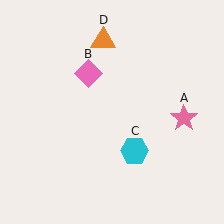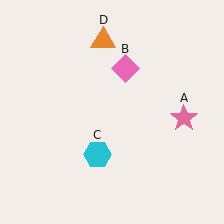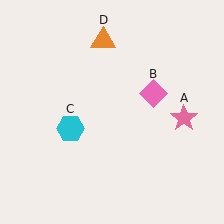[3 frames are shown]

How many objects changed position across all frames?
2 objects changed position: pink diamond (object B), cyan hexagon (object C).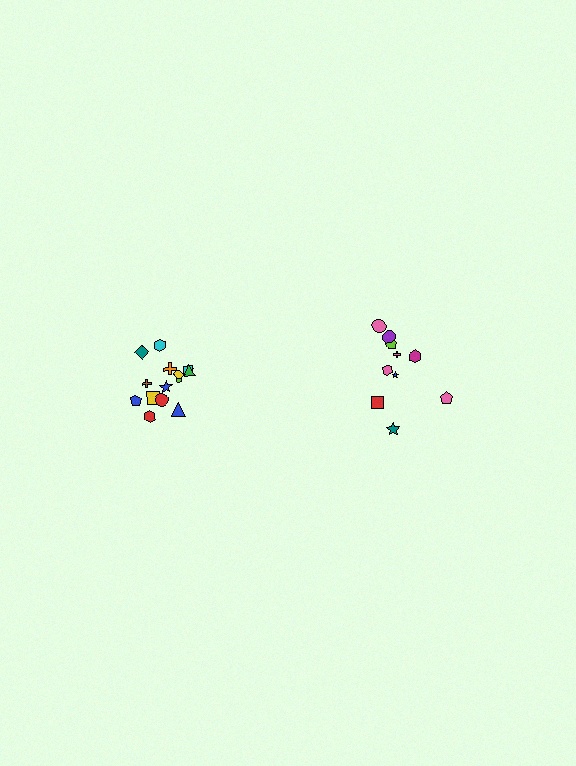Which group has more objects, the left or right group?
The left group.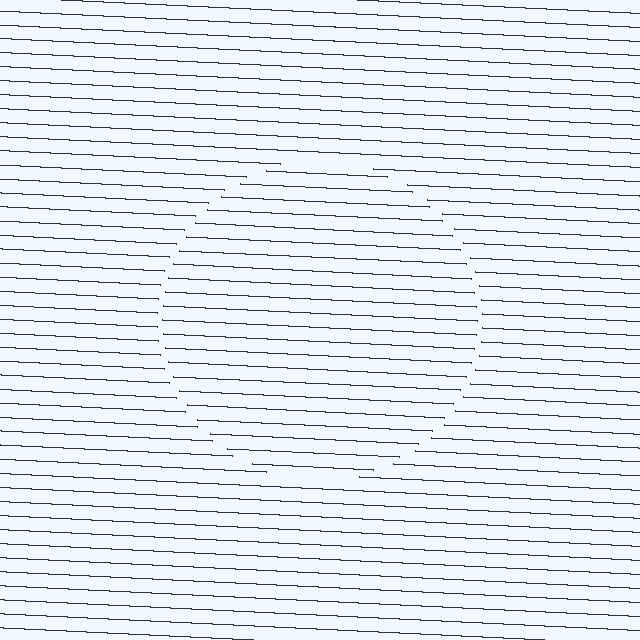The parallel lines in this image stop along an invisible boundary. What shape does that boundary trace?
An illusory circle. The interior of the shape contains the same grating, shifted by half a period — the contour is defined by the phase discontinuity where line-ends from the inner and outer gratings abut.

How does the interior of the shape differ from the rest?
The interior of the shape contains the same grating, shifted by half a period — the contour is defined by the phase discontinuity where line-ends from the inner and outer gratings abut.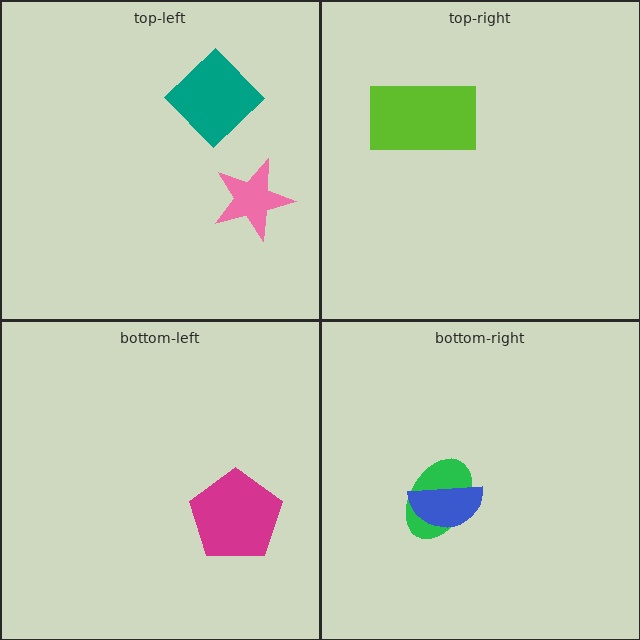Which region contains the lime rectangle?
The top-right region.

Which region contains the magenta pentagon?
The bottom-left region.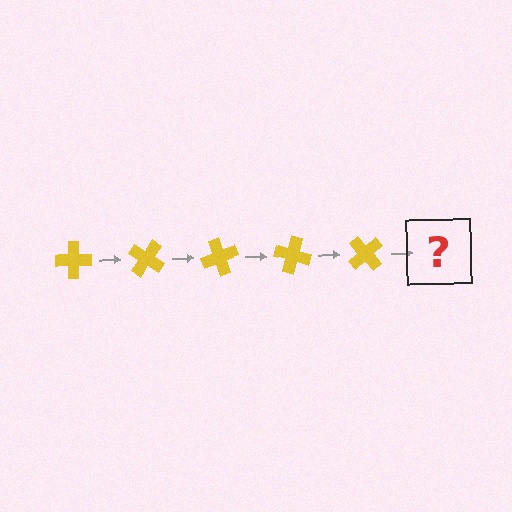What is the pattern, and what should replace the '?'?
The pattern is that the cross rotates 35 degrees each step. The '?' should be a yellow cross rotated 175 degrees.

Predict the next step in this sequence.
The next step is a yellow cross rotated 175 degrees.